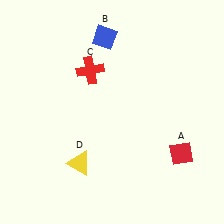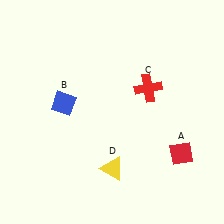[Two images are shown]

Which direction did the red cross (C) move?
The red cross (C) moved right.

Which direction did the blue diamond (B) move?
The blue diamond (B) moved down.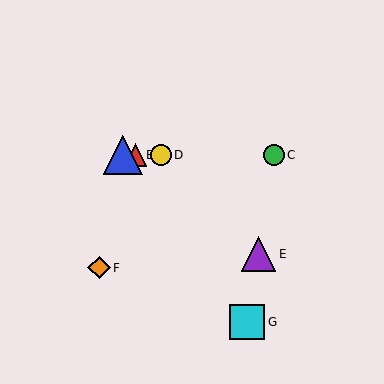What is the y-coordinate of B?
Object B is at y≈155.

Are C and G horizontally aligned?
No, C is at y≈155 and G is at y≈322.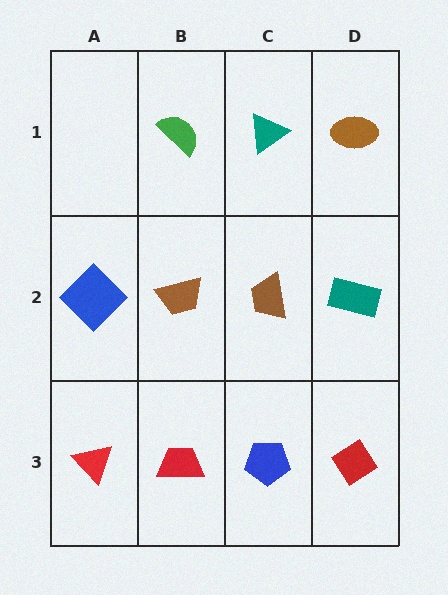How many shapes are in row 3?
4 shapes.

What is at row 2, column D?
A teal rectangle.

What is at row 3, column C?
A blue pentagon.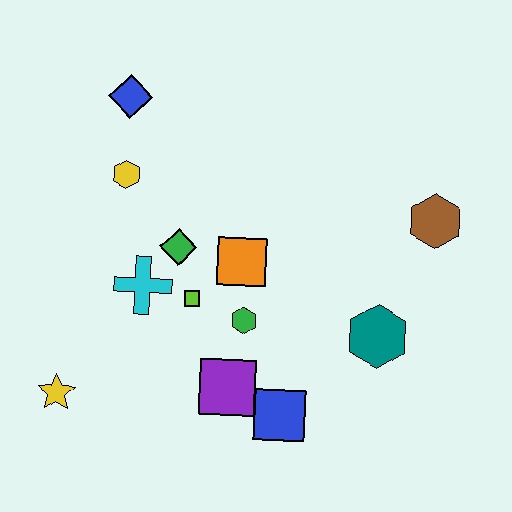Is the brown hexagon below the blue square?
No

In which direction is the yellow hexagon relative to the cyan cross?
The yellow hexagon is above the cyan cross.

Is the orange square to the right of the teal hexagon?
No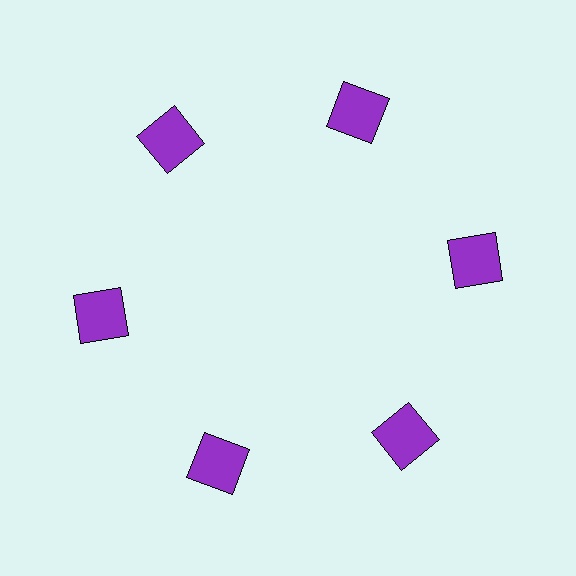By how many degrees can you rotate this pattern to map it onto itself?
The pattern maps onto itself every 60 degrees of rotation.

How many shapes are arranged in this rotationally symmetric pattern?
There are 6 shapes, arranged in 6 groups of 1.